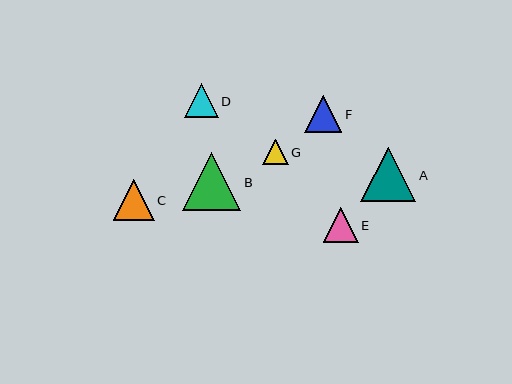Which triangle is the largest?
Triangle B is the largest with a size of approximately 58 pixels.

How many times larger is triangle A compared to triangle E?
Triangle A is approximately 1.6 times the size of triangle E.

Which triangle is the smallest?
Triangle G is the smallest with a size of approximately 25 pixels.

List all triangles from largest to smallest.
From largest to smallest: B, A, C, F, E, D, G.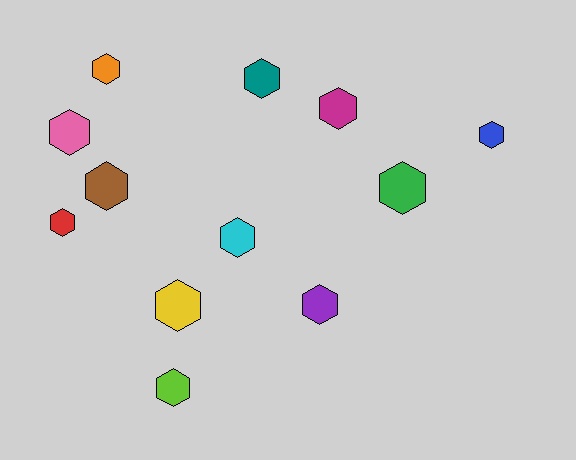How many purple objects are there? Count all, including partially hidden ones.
There is 1 purple object.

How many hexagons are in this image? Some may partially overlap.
There are 12 hexagons.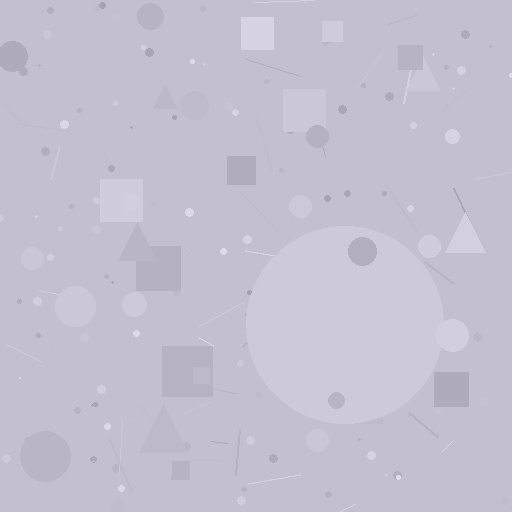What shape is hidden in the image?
A circle is hidden in the image.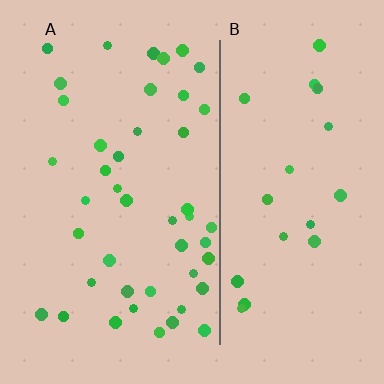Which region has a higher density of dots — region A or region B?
A (the left).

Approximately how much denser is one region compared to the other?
Approximately 1.9× — region A over region B.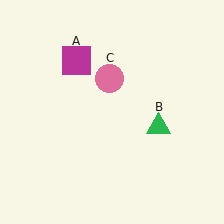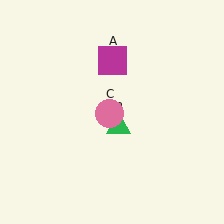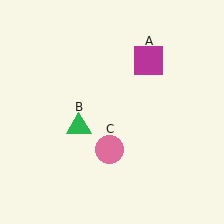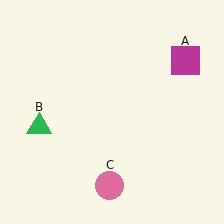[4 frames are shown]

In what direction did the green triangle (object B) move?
The green triangle (object B) moved left.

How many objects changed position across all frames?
3 objects changed position: magenta square (object A), green triangle (object B), pink circle (object C).